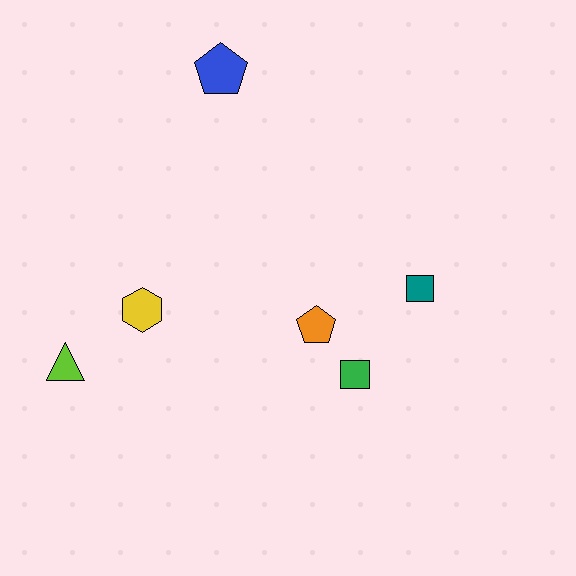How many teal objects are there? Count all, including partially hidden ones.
There is 1 teal object.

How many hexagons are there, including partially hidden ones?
There is 1 hexagon.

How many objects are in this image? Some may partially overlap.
There are 6 objects.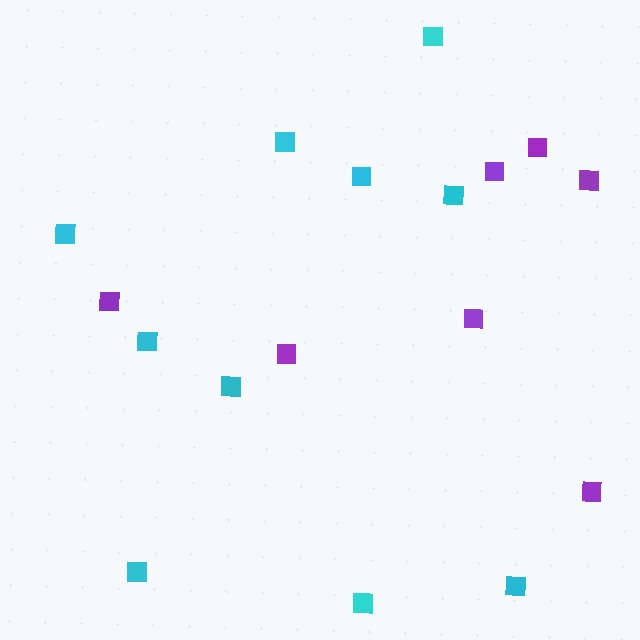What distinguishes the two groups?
There are 2 groups: one group of purple squares (7) and one group of cyan squares (10).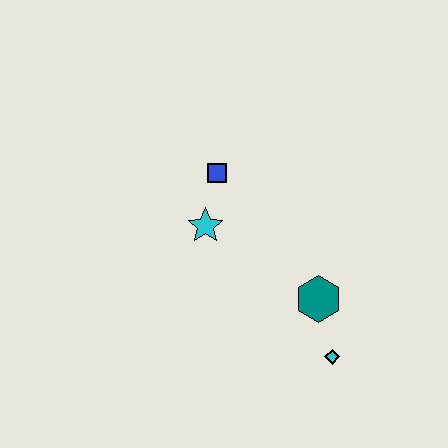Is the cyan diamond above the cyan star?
No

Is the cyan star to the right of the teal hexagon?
No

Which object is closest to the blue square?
The cyan star is closest to the blue square.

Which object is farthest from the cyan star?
The cyan diamond is farthest from the cyan star.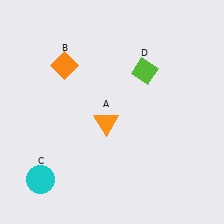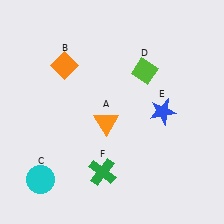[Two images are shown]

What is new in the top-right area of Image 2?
A blue star (E) was added in the top-right area of Image 2.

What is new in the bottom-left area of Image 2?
A green cross (F) was added in the bottom-left area of Image 2.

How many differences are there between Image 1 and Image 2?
There are 2 differences between the two images.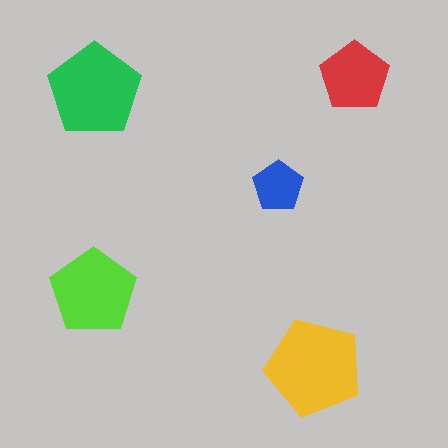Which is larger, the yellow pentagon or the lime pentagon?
The yellow one.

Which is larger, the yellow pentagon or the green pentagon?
The yellow one.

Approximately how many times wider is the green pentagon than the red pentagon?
About 1.5 times wider.